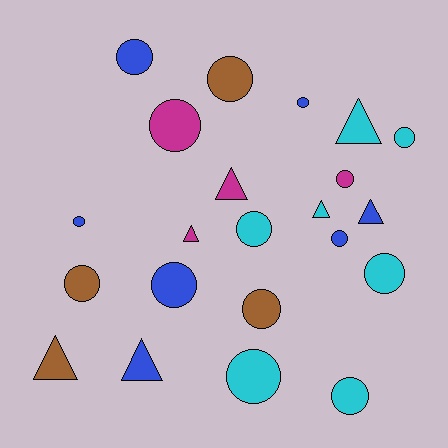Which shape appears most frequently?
Circle, with 15 objects.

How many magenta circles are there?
There are 2 magenta circles.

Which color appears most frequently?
Blue, with 7 objects.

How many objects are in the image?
There are 22 objects.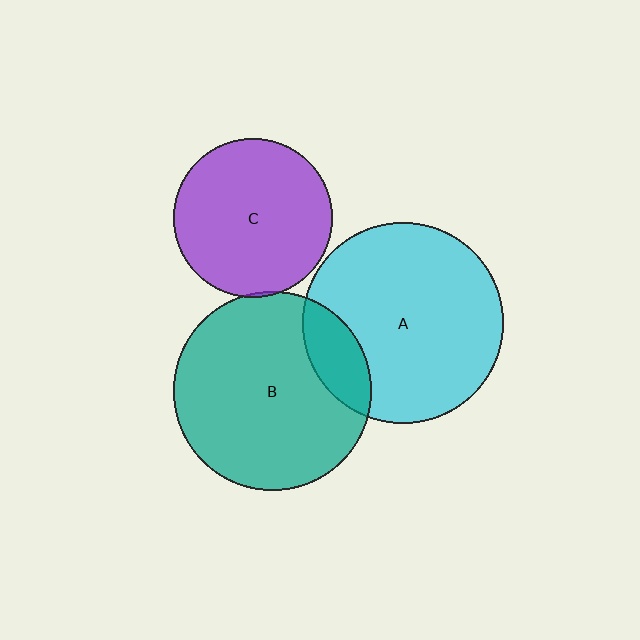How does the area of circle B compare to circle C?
Approximately 1.6 times.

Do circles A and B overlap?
Yes.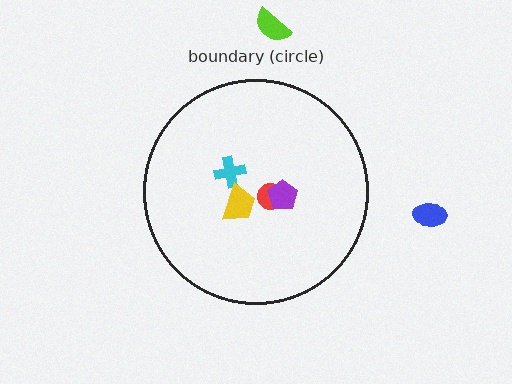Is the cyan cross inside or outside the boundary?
Inside.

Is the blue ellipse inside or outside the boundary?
Outside.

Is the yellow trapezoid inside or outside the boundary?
Inside.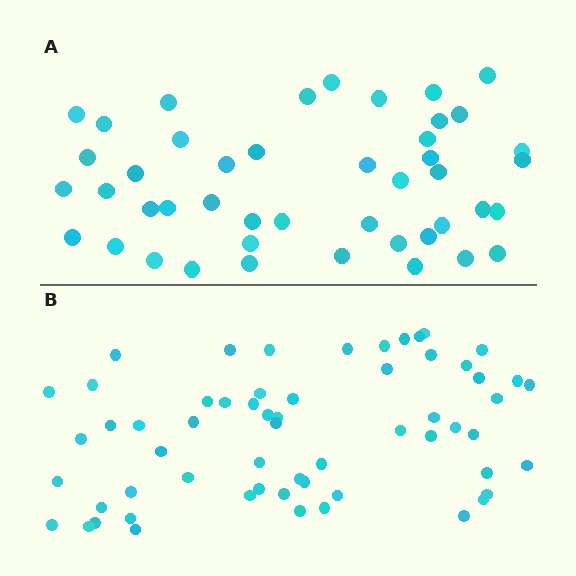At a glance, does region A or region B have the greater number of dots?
Region B (the bottom region) has more dots.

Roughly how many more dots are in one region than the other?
Region B has approximately 15 more dots than region A.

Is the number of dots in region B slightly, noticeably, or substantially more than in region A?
Region B has noticeably more, but not dramatically so. The ratio is roughly 1.3 to 1.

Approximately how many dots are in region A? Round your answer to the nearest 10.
About 40 dots. (The exact count is 45, which rounds to 40.)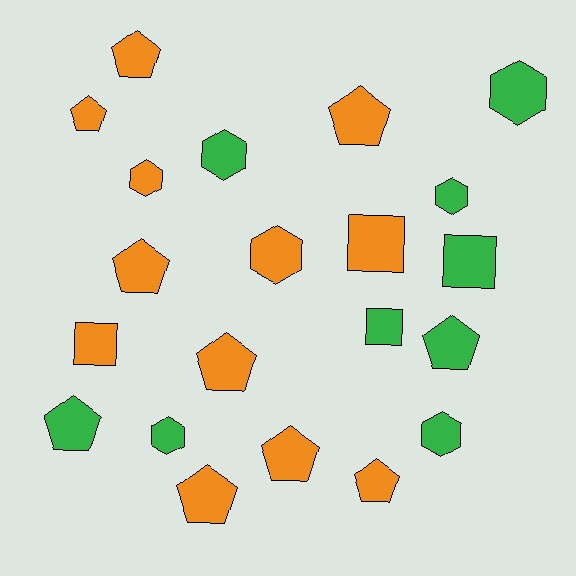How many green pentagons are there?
There are 2 green pentagons.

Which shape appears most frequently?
Pentagon, with 10 objects.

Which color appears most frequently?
Orange, with 12 objects.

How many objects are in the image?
There are 21 objects.